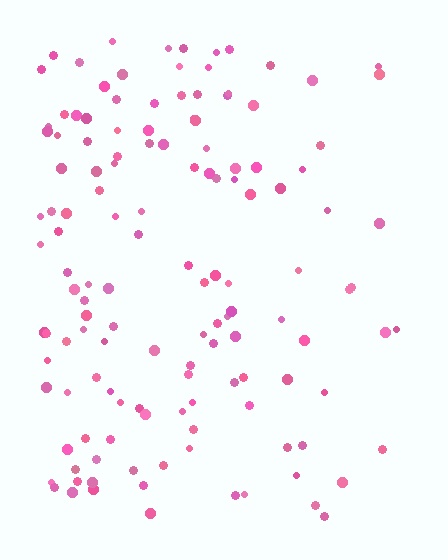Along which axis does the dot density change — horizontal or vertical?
Horizontal.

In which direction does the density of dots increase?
From right to left, with the left side densest.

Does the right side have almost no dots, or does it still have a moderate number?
Still a moderate number, just noticeably fewer than the left.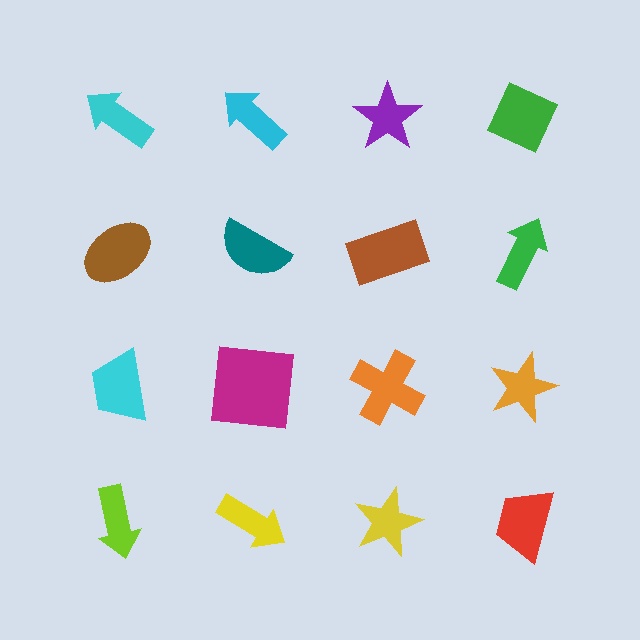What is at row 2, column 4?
A green arrow.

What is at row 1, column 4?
A green diamond.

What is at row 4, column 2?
A yellow arrow.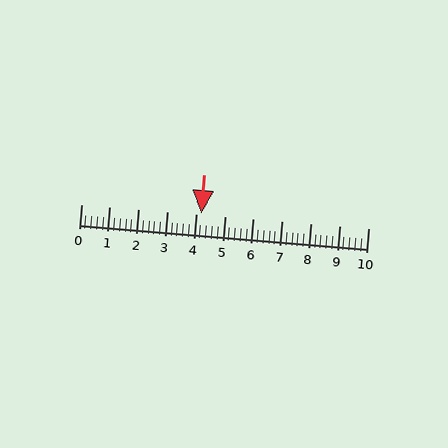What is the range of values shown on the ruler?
The ruler shows values from 0 to 10.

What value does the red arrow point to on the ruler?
The red arrow points to approximately 4.2.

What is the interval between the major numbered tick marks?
The major tick marks are spaced 1 units apart.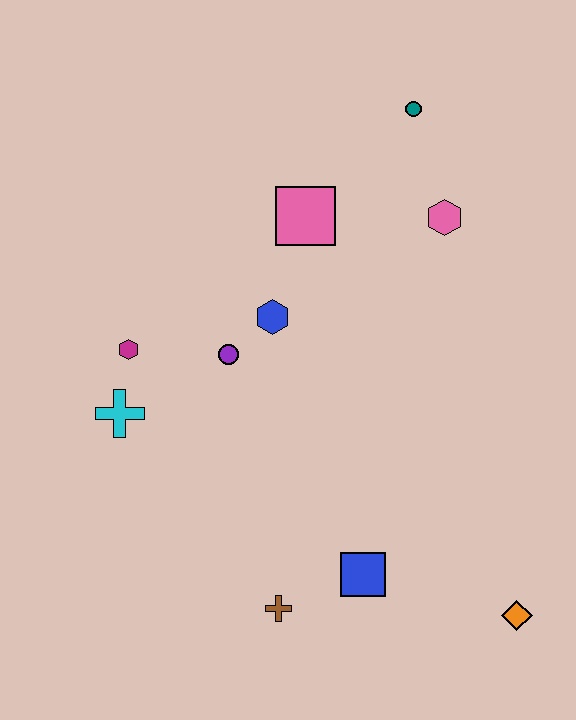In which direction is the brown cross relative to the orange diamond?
The brown cross is to the left of the orange diamond.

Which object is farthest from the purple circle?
The orange diamond is farthest from the purple circle.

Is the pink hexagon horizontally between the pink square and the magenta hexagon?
No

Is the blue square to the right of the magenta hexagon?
Yes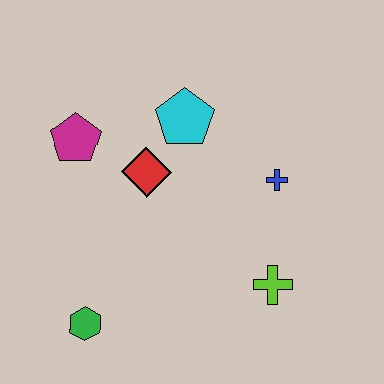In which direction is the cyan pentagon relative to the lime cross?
The cyan pentagon is above the lime cross.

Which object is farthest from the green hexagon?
The blue cross is farthest from the green hexagon.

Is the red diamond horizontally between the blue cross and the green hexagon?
Yes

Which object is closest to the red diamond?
The cyan pentagon is closest to the red diamond.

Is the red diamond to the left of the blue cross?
Yes